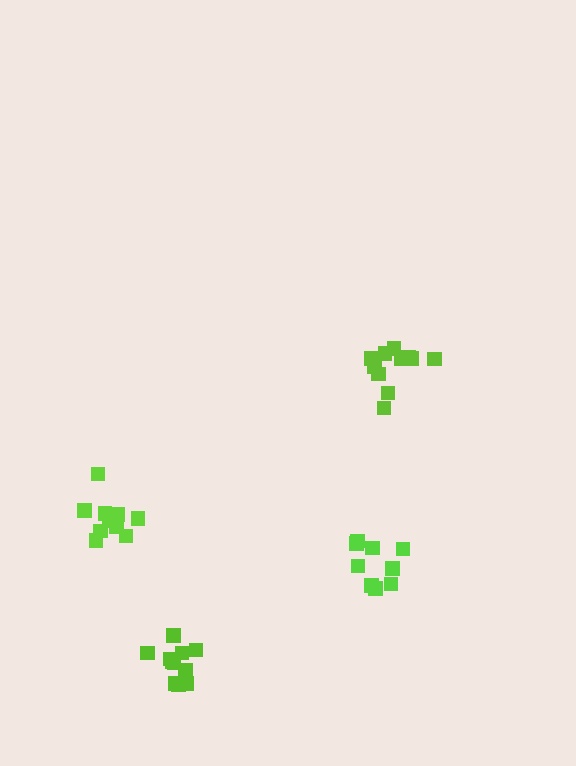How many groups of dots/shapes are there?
There are 4 groups.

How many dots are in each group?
Group 1: 11 dots, Group 2: 11 dots, Group 3: 10 dots, Group 4: 9 dots (41 total).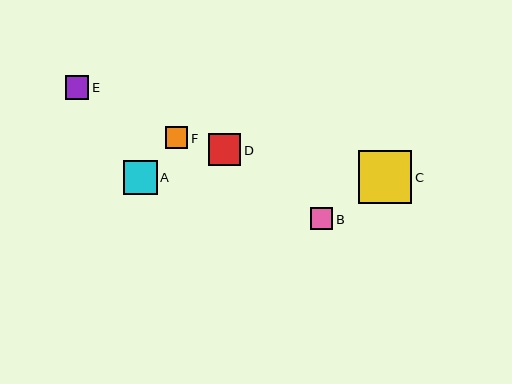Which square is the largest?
Square C is the largest with a size of approximately 53 pixels.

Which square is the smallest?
Square B is the smallest with a size of approximately 22 pixels.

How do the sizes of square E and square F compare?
Square E and square F are approximately the same size.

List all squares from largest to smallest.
From largest to smallest: C, A, D, E, F, B.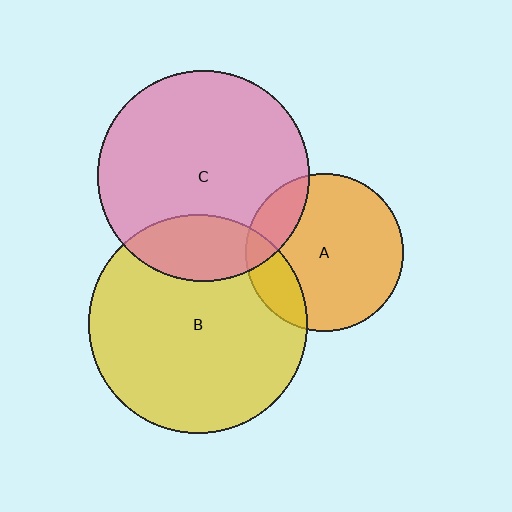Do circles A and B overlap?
Yes.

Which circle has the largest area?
Circle B (yellow).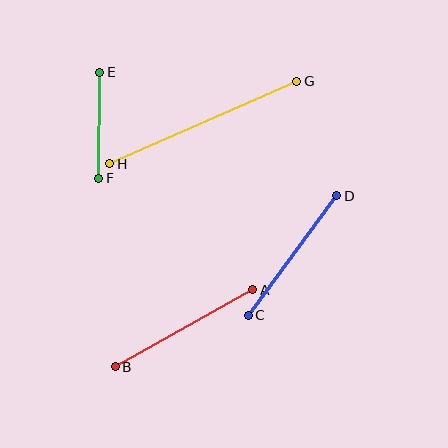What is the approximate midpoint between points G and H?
The midpoint is at approximately (203, 123) pixels.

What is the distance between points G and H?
The distance is approximately 205 pixels.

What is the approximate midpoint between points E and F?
The midpoint is at approximately (99, 125) pixels.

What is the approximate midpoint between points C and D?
The midpoint is at approximately (292, 255) pixels.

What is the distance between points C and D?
The distance is approximately 149 pixels.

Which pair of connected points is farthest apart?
Points G and H are farthest apart.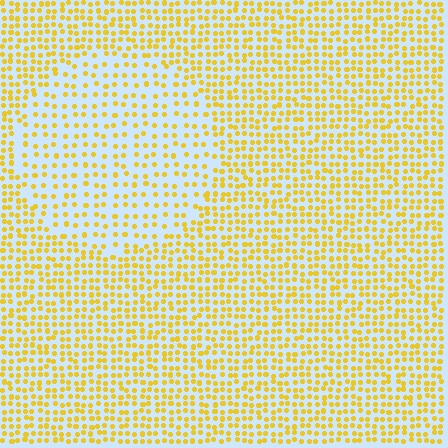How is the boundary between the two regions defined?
The boundary is defined by a change in element density (approximately 1.9x ratio). All elements are the same color, size, and shape.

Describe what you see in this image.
The image contains small yellow elements arranged at two different densities. A circle-shaped region is visible where the elements are less densely packed than the surrounding area.